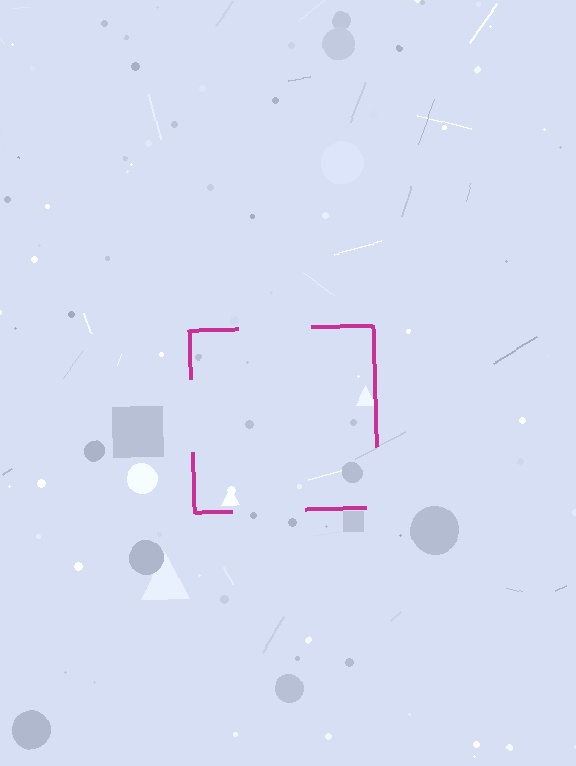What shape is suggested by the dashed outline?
The dashed outline suggests a square.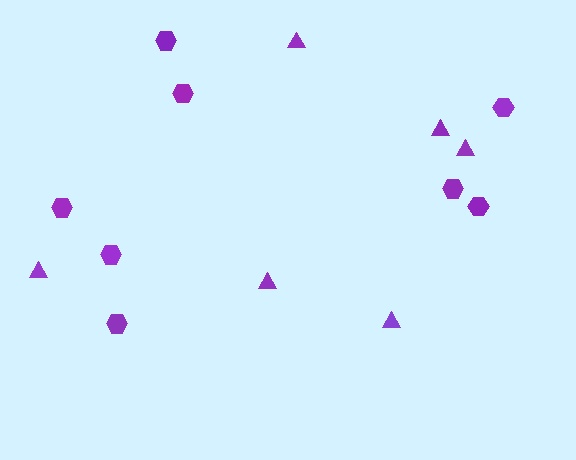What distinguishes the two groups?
There are 2 groups: one group of hexagons (8) and one group of triangles (6).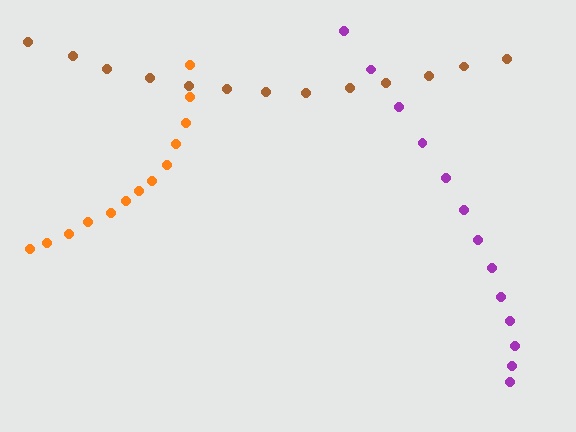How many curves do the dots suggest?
There are 3 distinct paths.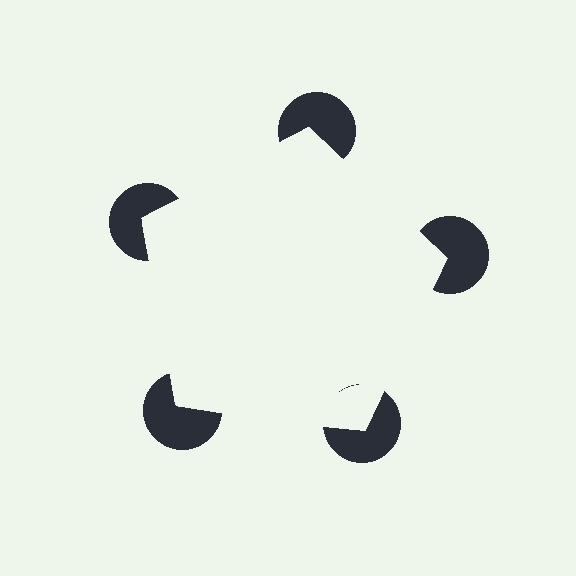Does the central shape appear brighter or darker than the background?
It typically appears slightly brighter than the background, even though no actual brightness change is drawn.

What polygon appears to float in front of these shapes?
An illusory pentagon — its edges are inferred from the aligned wedge cuts in the pac-man discs, not physically drawn.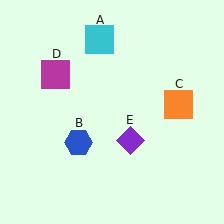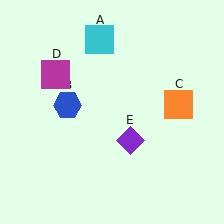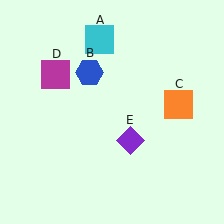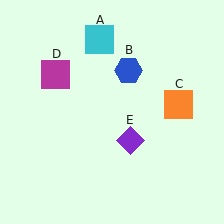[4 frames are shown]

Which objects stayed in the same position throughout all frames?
Cyan square (object A) and orange square (object C) and magenta square (object D) and purple diamond (object E) remained stationary.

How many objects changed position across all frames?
1 object changed position: blue hexagon (object B).